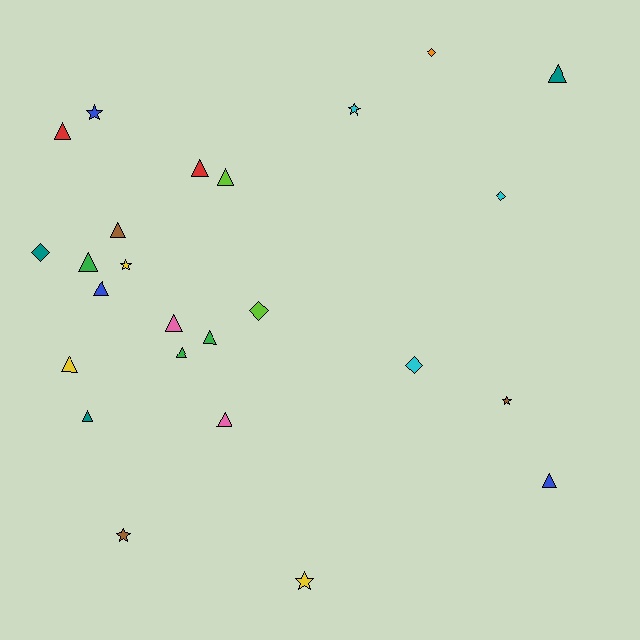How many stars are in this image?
There are 6 stars.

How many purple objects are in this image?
There are no purple objects.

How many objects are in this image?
There are 25 objects.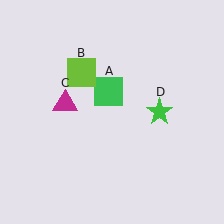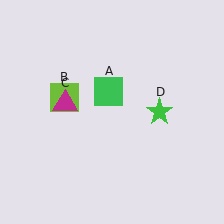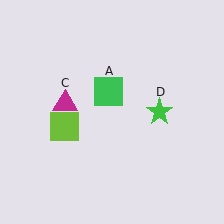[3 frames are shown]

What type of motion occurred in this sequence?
The lime square (object B) rotated counterclockwise around the center of the scene.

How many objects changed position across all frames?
1 object changed position: lime square (object B).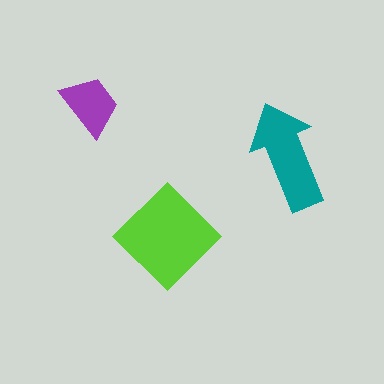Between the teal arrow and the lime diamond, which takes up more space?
The lime diamond.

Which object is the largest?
The lime diamond.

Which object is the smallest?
The purple trapezoid.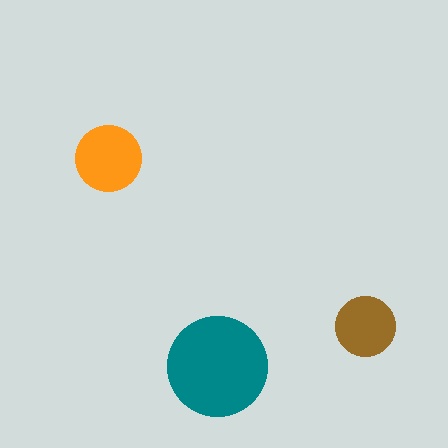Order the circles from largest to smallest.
the teal one, the orange one, the brown one.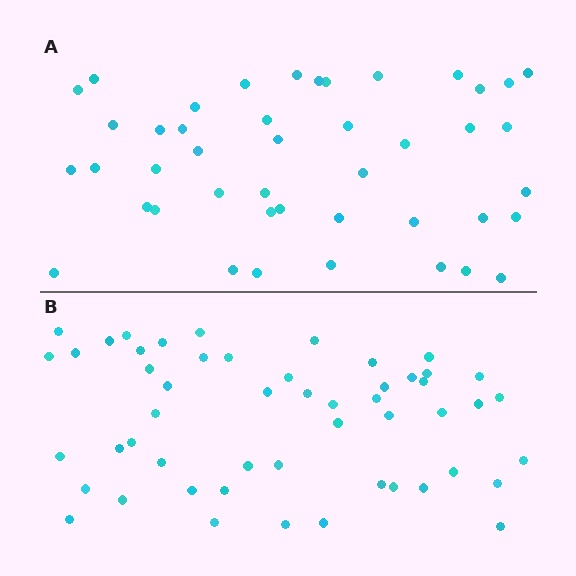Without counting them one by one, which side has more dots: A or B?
Region B (the bottom region) has more dots.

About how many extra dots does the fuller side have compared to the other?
Region B has roughly 8 or so more dots than region A.